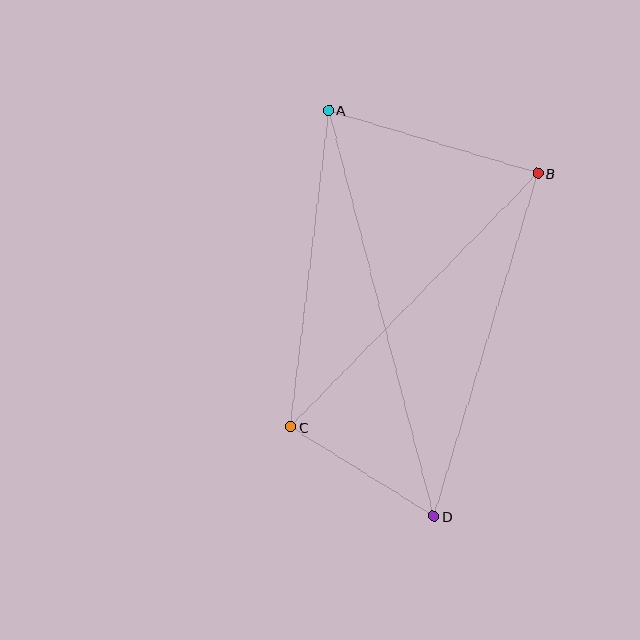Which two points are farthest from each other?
Points A and D are farthest from each other.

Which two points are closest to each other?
Points C and D are closest to each other.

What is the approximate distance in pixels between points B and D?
The distance between B and D is approximately 358 pixels.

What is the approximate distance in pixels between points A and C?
The distance between A and C is approximately 319 pixels.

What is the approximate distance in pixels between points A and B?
The distance between A and B is approximately 219 pixels.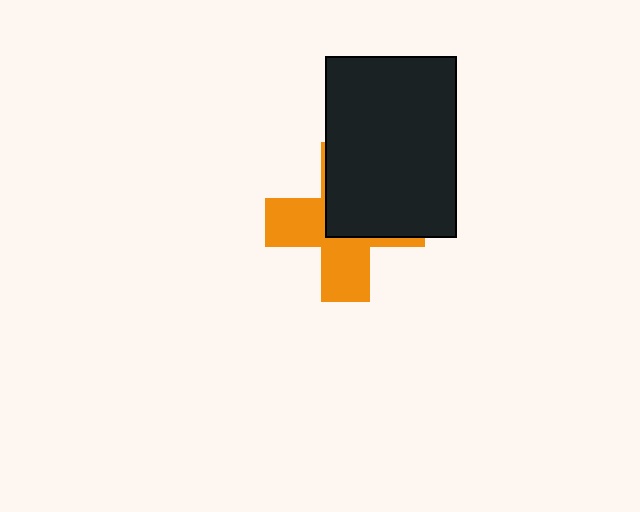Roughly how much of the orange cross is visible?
About half of it is visible (roughly 51%).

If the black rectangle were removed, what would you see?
You would see the complete orange cross.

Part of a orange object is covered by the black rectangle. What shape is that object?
It is a cross.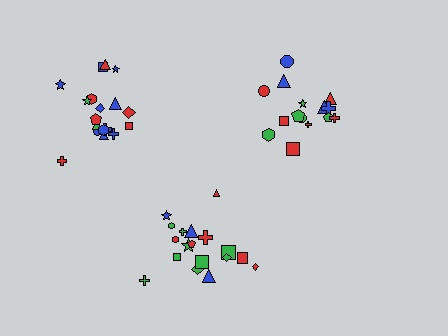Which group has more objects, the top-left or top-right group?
The top-left group.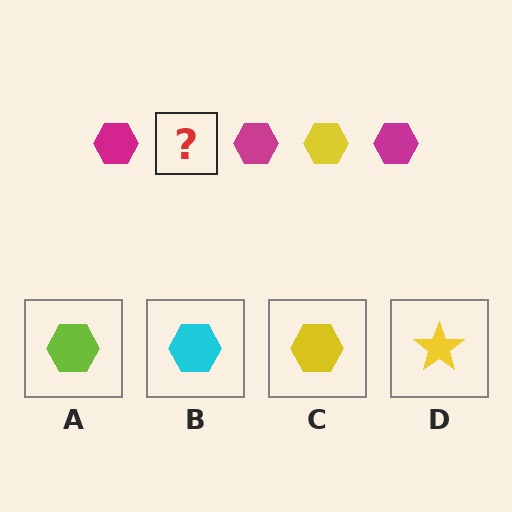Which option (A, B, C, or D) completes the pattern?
C.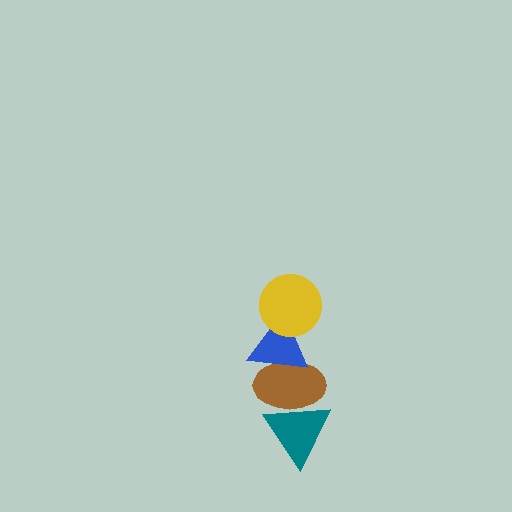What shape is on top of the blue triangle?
The yellow circle is on top of the blue triangle.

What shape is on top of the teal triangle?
The brown ellipse is on top of the teal triangle.